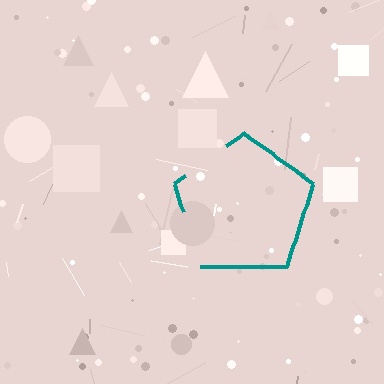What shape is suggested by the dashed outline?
The dashed outline suggests a pentagon.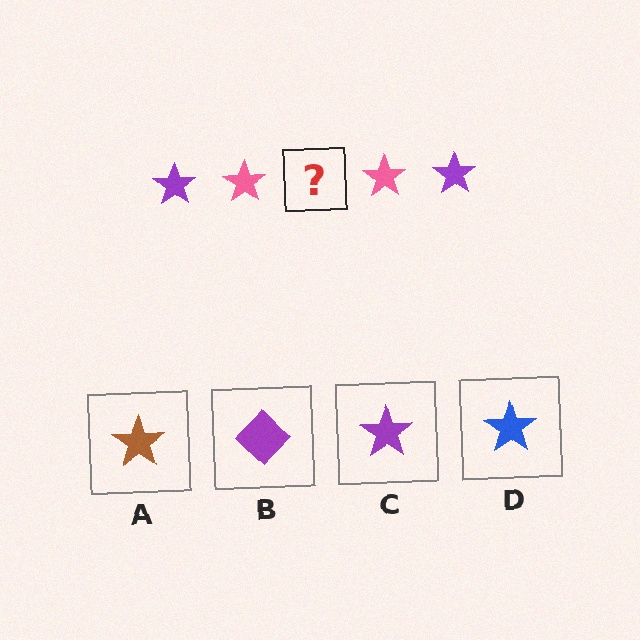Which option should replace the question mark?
Option C.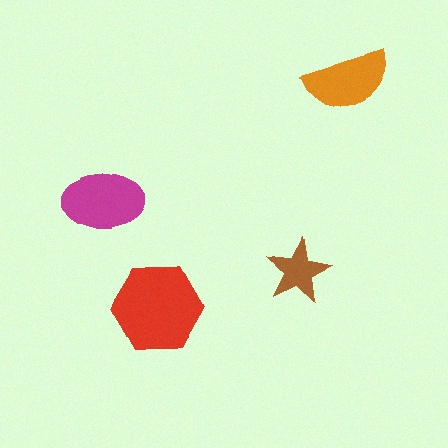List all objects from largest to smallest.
The red hexagon, the magenta ellipse, the orange semicircle, the brown star.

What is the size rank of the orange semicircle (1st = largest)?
3rd.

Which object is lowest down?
The red hexagon is bottommost.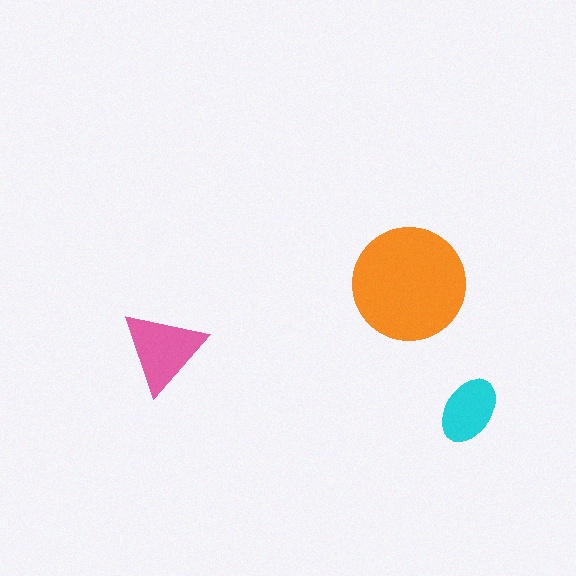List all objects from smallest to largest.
The cyan ellipse, the pink triangle, the orange circle.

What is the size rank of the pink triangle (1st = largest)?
2nd.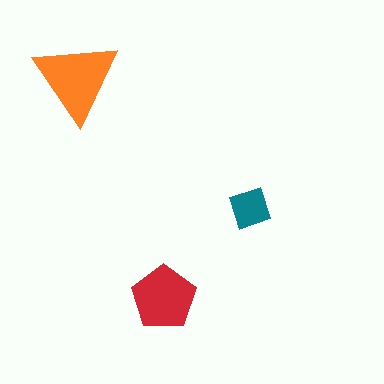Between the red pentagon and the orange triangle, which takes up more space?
The orange triangle.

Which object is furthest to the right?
The teal diamond is rightmost.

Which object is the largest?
The orange triangle.